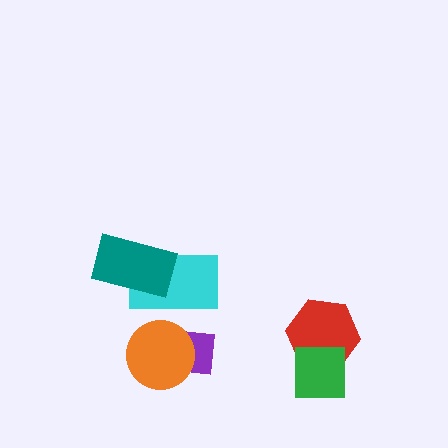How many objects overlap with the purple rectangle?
2 objects overlap with the purple rectangle.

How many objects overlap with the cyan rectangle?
2 objects overlap with the cyan rectangle.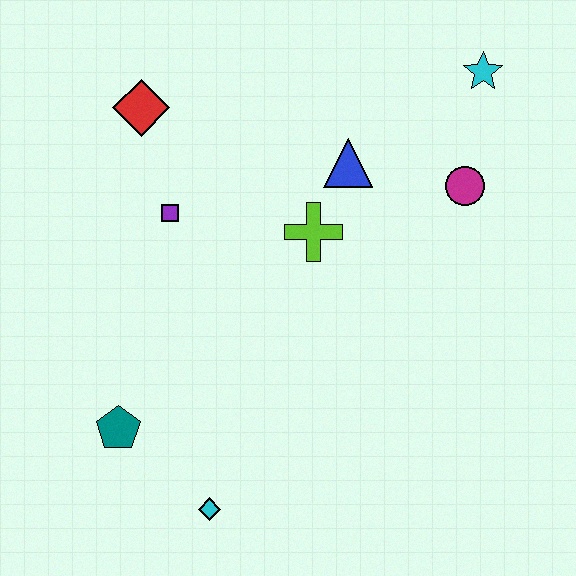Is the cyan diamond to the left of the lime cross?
Yes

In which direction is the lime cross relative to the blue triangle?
The lime cross is below the blue triangle.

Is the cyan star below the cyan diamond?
No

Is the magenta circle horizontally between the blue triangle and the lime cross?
No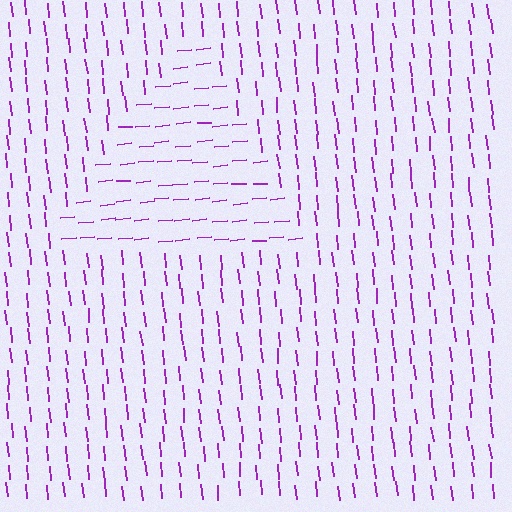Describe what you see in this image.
The image is filled with small purple line segments. A triangle region in the image has lines oriented differently from the surrounding lines, creating a visible texture boundary.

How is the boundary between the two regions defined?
The boundary is defined purely by a change in line orientation (approximately 89 degrees difference). All lines are the same color and thickness.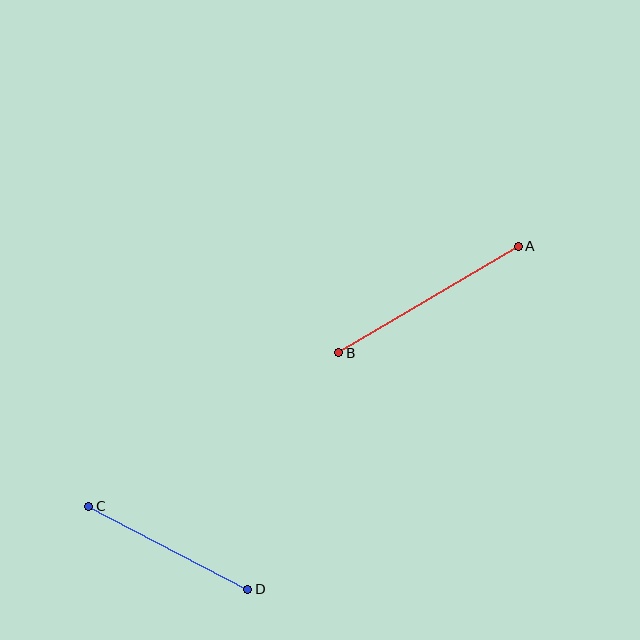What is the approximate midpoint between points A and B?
The midpoint is at approximately (428, 299) pixels.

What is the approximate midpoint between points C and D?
The midpoint is at approximately (168, 548) pixels.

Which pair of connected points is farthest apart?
Points A and B are farthest apart.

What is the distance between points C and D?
The distance is approximately 180 pixels.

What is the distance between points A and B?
The distance is approximately 209 pixels.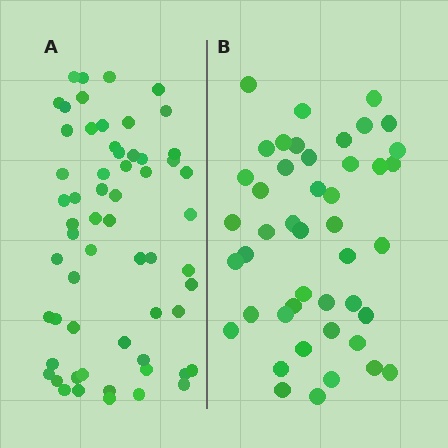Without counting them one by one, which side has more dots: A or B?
Region A (the left region) has more dots.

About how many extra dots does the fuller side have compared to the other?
Region A has approximately 15 more dots than region B.